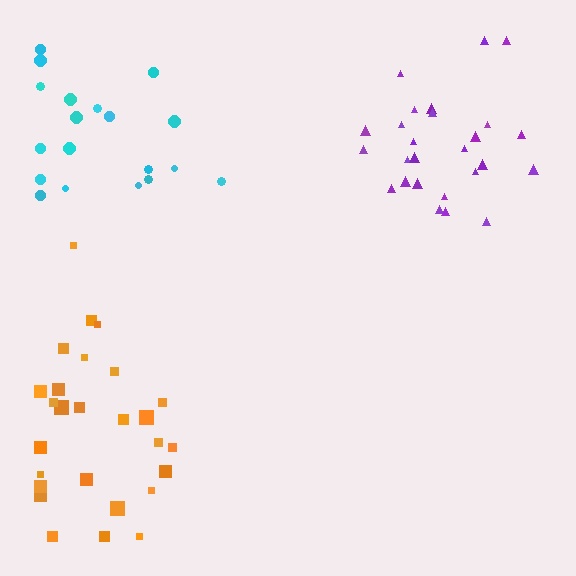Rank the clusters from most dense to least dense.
purple, orange, cyan.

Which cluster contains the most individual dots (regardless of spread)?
Orange (27).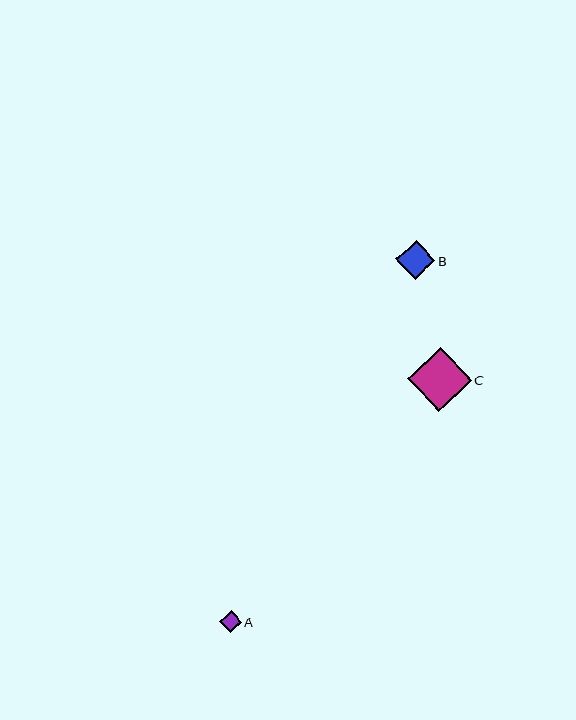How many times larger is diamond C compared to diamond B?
Diamond C is approximately 1.6 times the size of diamond B.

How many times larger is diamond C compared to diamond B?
Diamond C is approximately 1.6 times the size of diamond B.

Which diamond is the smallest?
Diamond A is the smallest with a size of approximately 22 pixels.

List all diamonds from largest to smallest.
From largest to smallest: C, B, A.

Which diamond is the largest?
Diamond C is the largest with a size of approximately 64 pixels.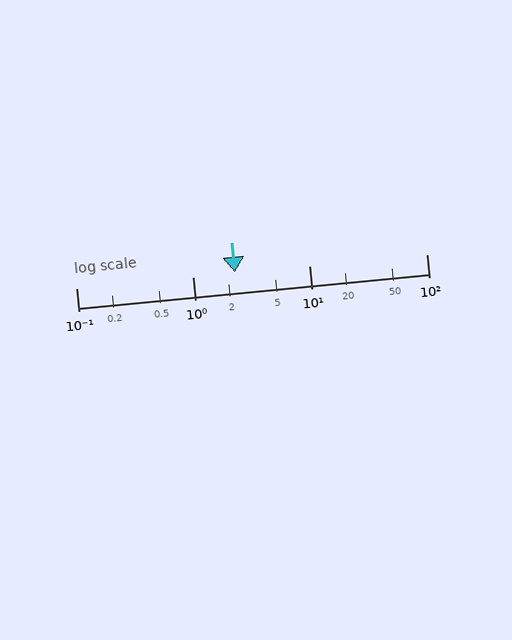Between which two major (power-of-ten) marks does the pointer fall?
The pointer is between 1 and 10.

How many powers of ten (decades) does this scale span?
The scale spans 3 decades, from 0.1 to 100.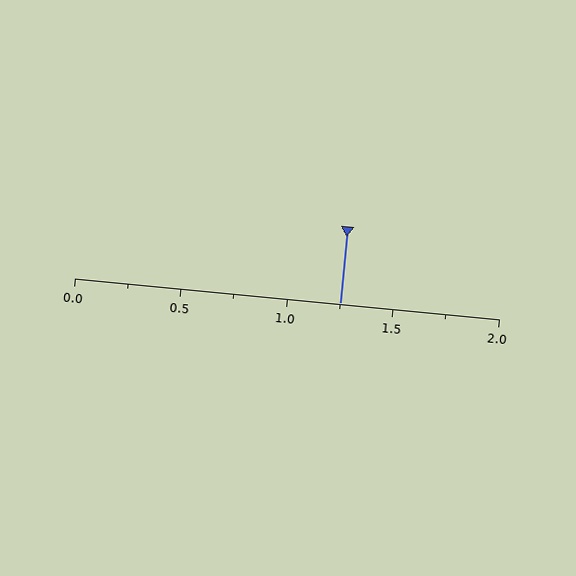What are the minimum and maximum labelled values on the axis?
The axis runs from 0.0 to 2.0.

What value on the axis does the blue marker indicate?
The marker indicates approximately 1.25.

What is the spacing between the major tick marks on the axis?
The major ticks are spaced 0.5 apart.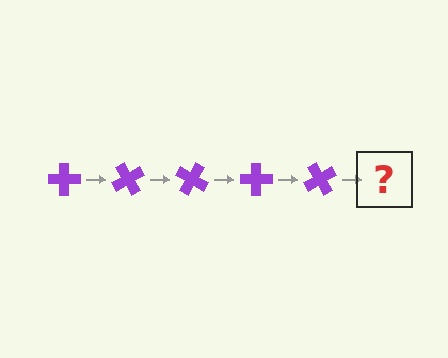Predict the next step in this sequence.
The next step is a purple cross rotated 300 degrees.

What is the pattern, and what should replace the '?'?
The pattern is that the cross rotates 60 degrees each step. The '?' should be a purple cross rotated 300 degrees.